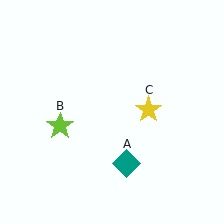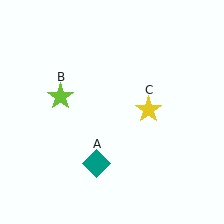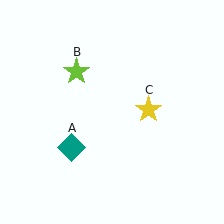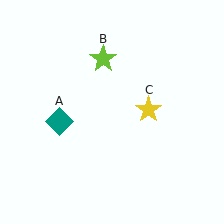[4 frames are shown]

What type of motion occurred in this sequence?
The teal diamond (object A), lime star (object B) rotated clockwise around the center of the scene.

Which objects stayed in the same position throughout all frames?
Yellow star (object C) remained stationary.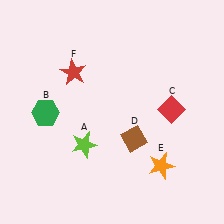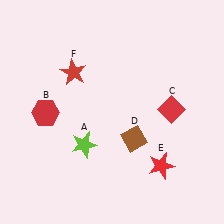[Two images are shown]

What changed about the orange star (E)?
In Image 1, E is orange. In Image 2, it changed to red.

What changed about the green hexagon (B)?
In Image 1, B is green. In Image 2, it changed to red.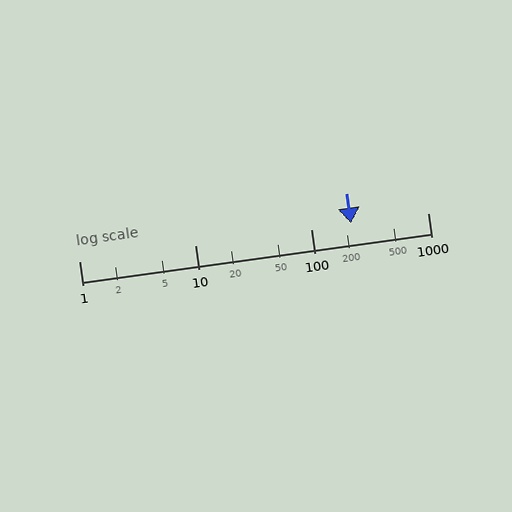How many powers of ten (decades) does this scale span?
The scale spans 3 decades, from 1 to 1000.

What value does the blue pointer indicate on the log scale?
The pointer indicates approximately 220.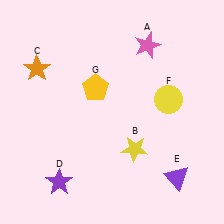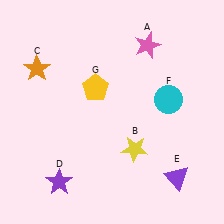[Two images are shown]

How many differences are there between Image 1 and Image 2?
There is 1 difference between the two images.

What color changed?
The circle (F) changed from yellow in Image 1 to cyan in Image 2.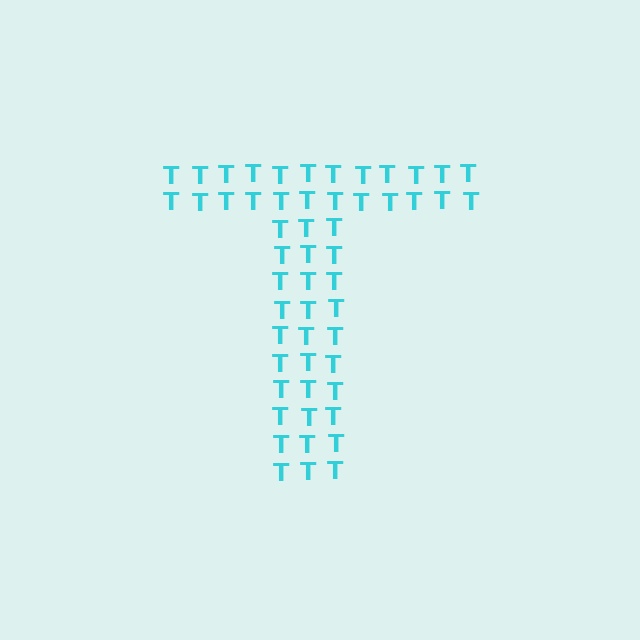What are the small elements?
The small elements are letter T's.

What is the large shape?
The large shape is the letter T.